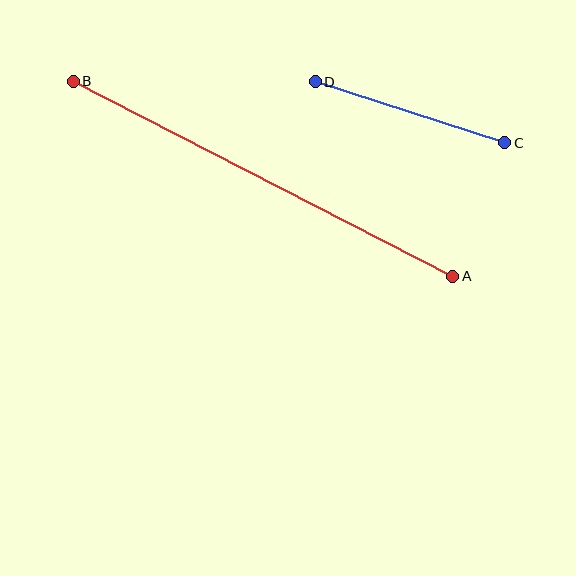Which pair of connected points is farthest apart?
Points A and B are farthest apart.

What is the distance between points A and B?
The distance is approximately 427 pixels.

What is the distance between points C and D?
The distance is approximately 199 pixels.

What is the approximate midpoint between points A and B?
The midpoint is at approximately (263, 179) pixels.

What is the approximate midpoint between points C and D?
The midpoint is at approximately (410, 112) pixels.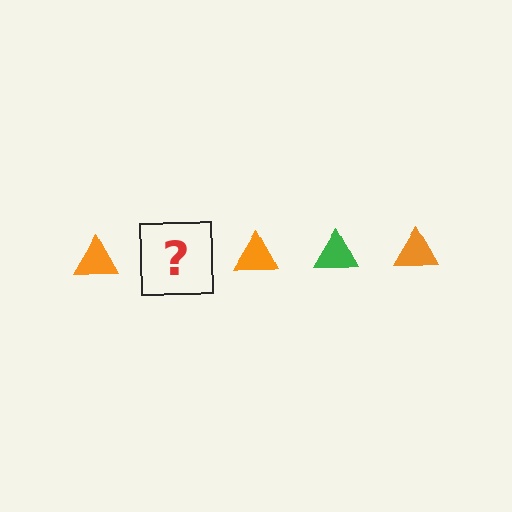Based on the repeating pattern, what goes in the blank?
The blank should be a green triangle.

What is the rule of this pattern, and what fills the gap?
The rule is that the pattern cycles through orange, green triangles. The gap should be filled with a green triangle.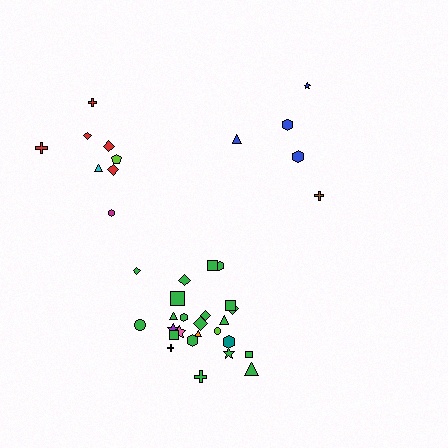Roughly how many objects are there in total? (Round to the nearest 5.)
Roughly 40 objects in total.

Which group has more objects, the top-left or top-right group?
The top-left group.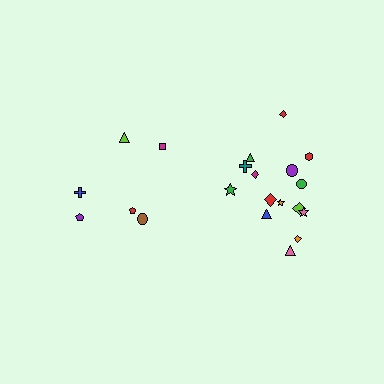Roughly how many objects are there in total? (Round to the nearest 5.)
Roughly 20 objects in total.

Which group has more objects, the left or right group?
The right group.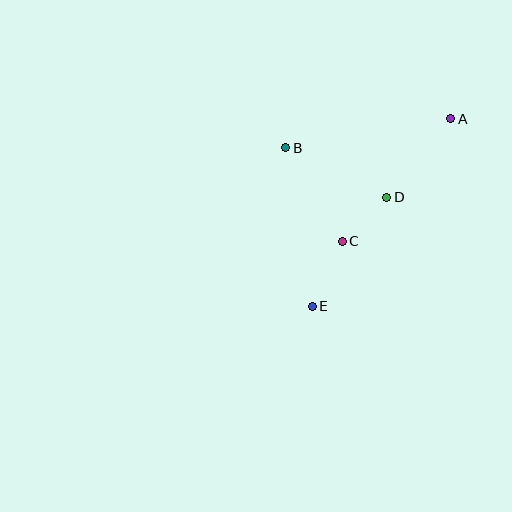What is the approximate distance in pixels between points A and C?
The distance between A and C is approximately 164 pixels.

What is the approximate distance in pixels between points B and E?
The distance between B and E is approximately 161 pixels.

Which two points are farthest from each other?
Points A and E are farthest from each other.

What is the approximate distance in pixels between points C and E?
The distance between C and E is approximately 72 pixels.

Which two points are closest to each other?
Points C and D are closest to each other.